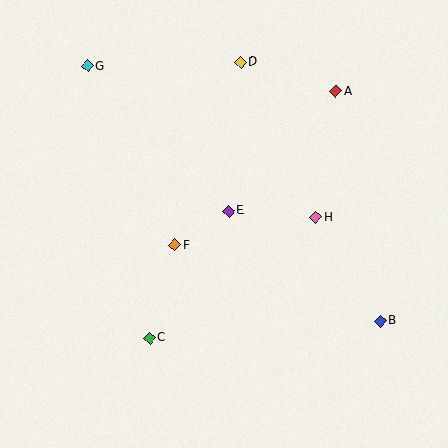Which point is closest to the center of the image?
Point E at (229, 211) is closest to the center.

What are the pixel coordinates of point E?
Point E is at (229, 211).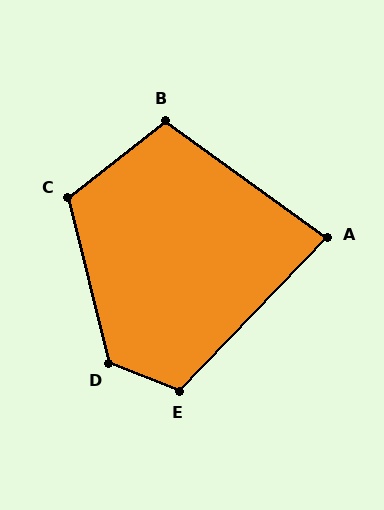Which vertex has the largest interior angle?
D, at approximately 125 degrees.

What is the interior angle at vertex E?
Approximately 113 degrees (obtuse).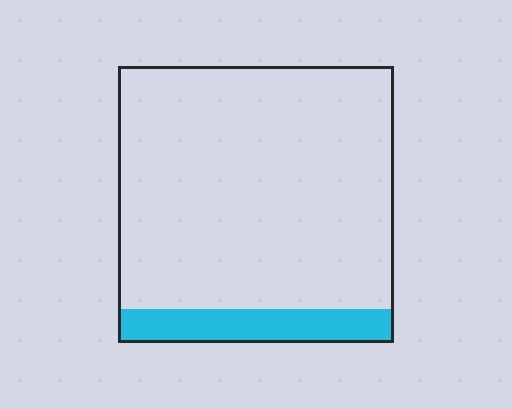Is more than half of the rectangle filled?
No.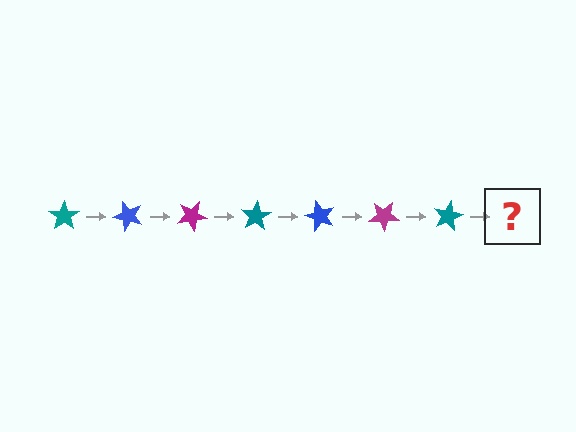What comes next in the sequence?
The next element should be a blue star, rotated 350 degrees from the start.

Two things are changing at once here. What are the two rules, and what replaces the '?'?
The two rules are that it rotates 50 degrees each step and the color cycles through teal, blue, and magenta. The '?' should be a blue star, rotated 350 degrees from the start.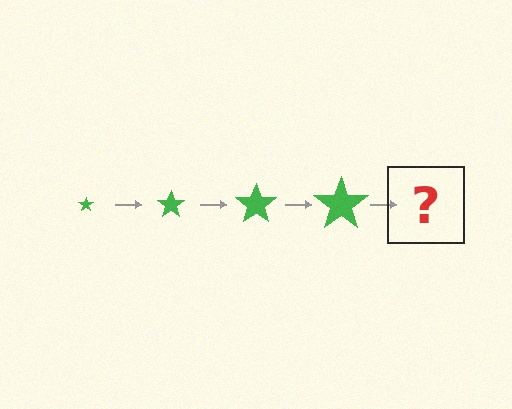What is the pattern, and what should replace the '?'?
The pattern is that the star gets progressively larger each step. The '?' should be a green star, larger than the previous one.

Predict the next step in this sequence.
The next step is a green star, larger than the previous one.